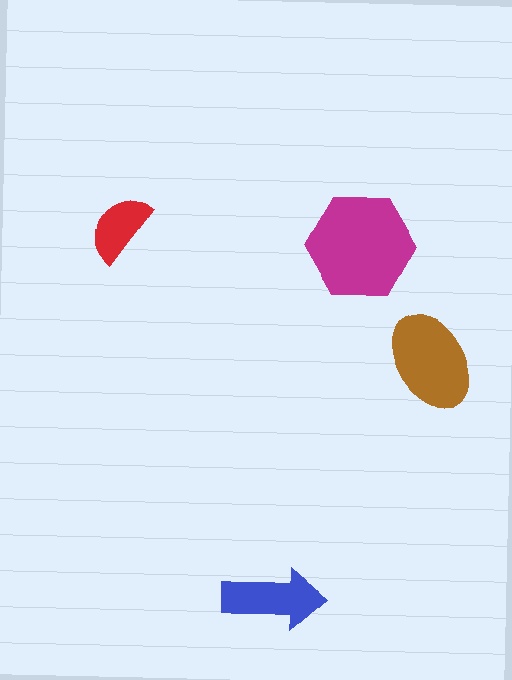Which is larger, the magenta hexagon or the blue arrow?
The magenta hexagon.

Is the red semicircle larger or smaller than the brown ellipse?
Smaller.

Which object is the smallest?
The red semicircle.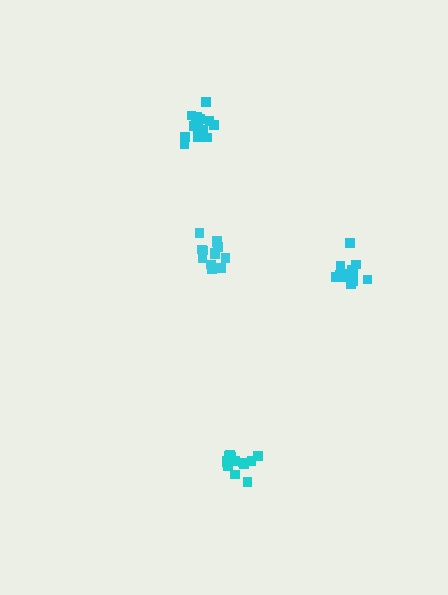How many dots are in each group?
Group 1: 13 dots, Group 2: 13 dots, Group 3: 16 dots, Group 4: 15 dots (57 total).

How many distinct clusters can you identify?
There are 4 distinct clusters.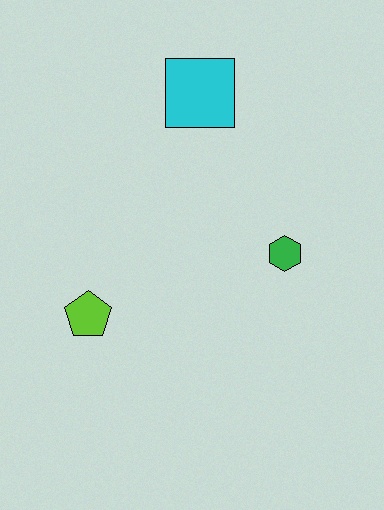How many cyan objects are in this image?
There is 1 cyan object.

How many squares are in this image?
There is 1 square.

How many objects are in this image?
There are 3 objects.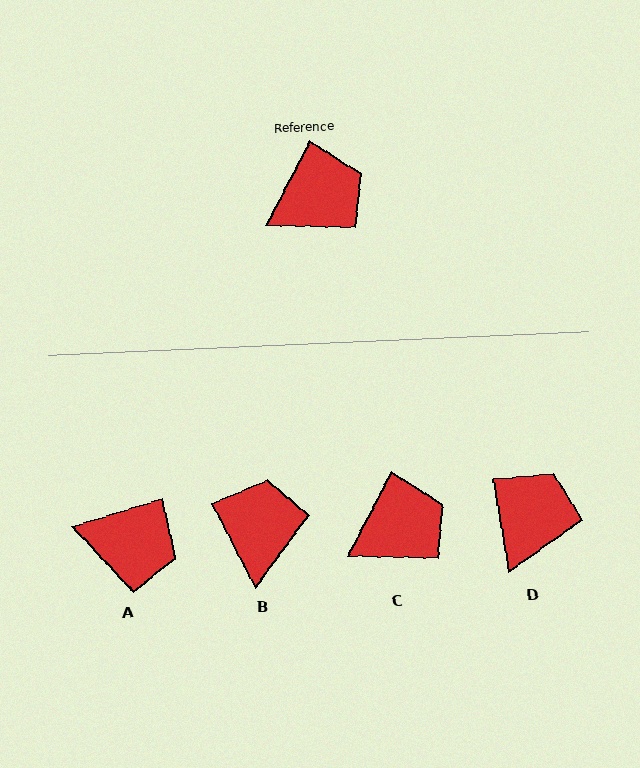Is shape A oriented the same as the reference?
No, it is off by about 45 degrees.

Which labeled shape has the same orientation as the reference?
C.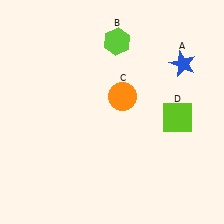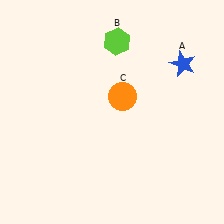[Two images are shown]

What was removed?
The lime square (D) was removed in Image 2.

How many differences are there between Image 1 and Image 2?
There is 1 difference between the two images.